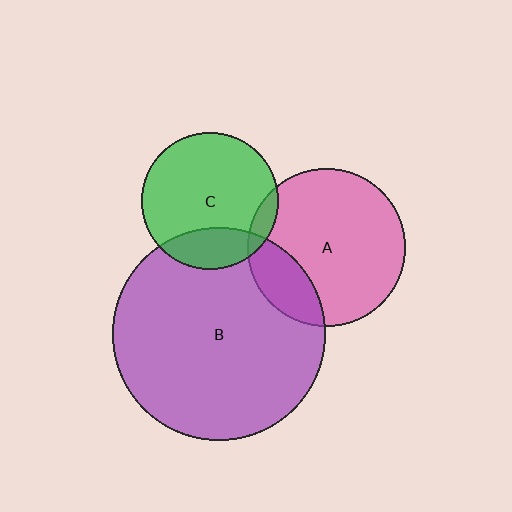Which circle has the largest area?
Circle B (purple).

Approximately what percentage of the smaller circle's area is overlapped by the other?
Approximately 20%.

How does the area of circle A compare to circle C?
Approximately 1.3 times.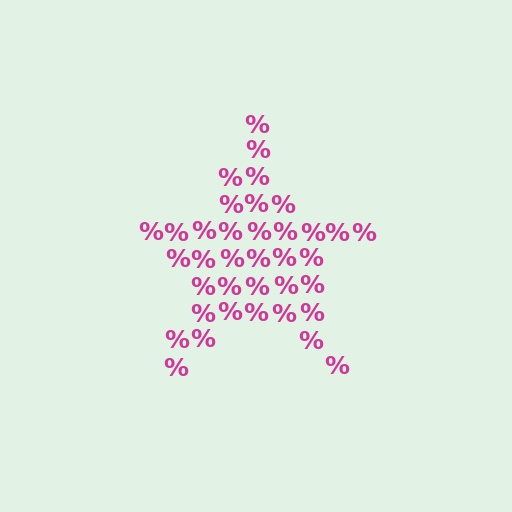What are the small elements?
The small elements are percent signs.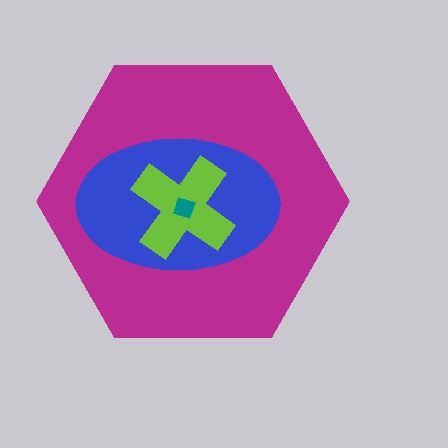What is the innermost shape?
The teal diamond.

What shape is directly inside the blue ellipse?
The lime cross.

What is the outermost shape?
The magenta hexagon.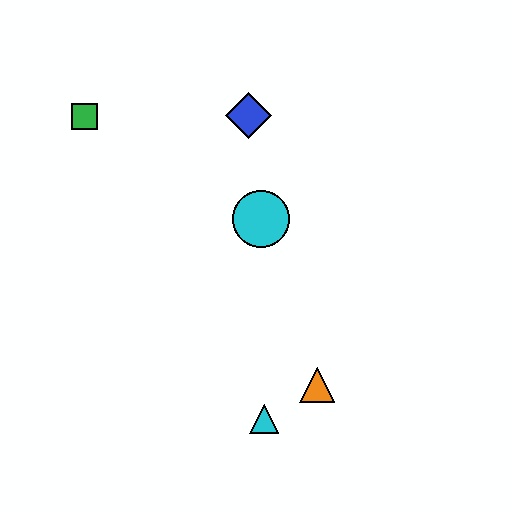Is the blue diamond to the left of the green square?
No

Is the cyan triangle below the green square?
Yes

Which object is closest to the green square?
The blue diamond is closest to the green square.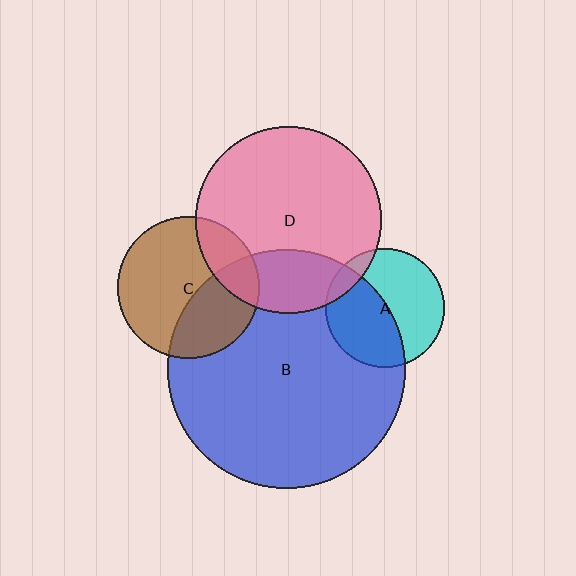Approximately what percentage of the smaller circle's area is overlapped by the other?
Approximately 50%.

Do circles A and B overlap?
Yes.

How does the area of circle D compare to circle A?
Approximately 2.5 times.